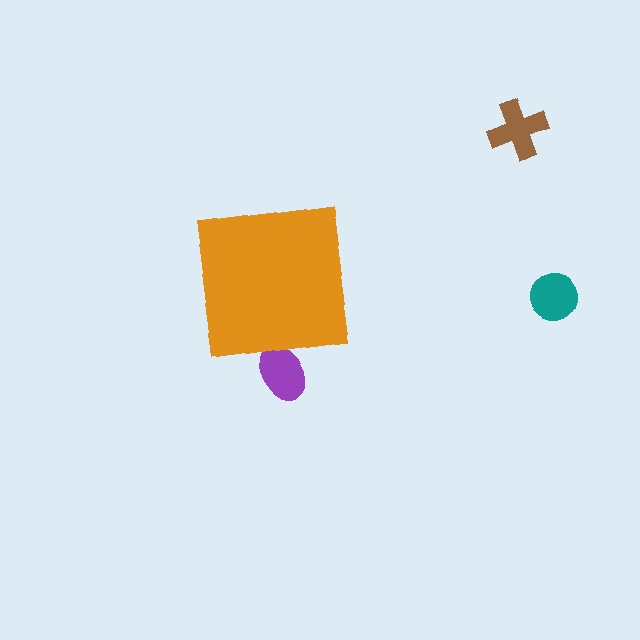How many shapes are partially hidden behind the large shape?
1 shape is partially hidden.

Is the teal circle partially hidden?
No, the teal circle is fully visible.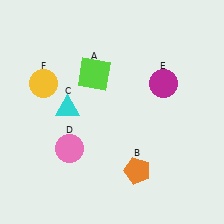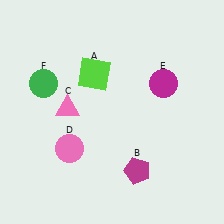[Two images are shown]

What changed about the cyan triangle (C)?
In Image 1, C is cyan. In Image 2, it changed to pink.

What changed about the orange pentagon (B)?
In Image 1, B is orange. In Image 2, it changed to magenta.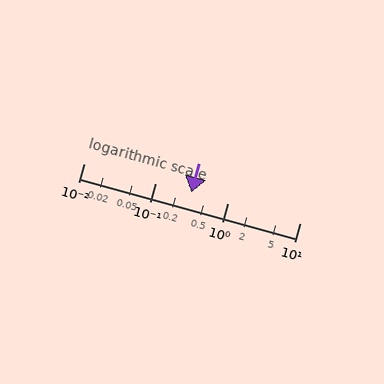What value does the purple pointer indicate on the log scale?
The pointer indicates approximately 0.31.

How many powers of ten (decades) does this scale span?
The scale spans 3 decades, from 0.01 to 10.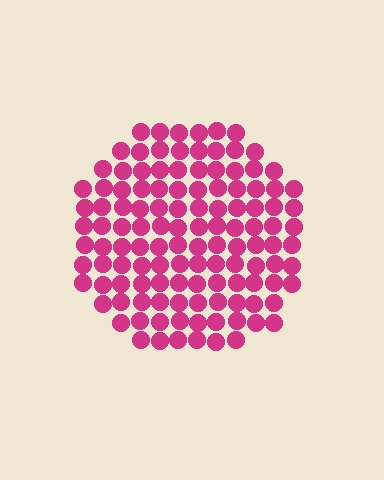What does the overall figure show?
The overall figure shows a circle.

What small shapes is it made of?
It is made of small circles.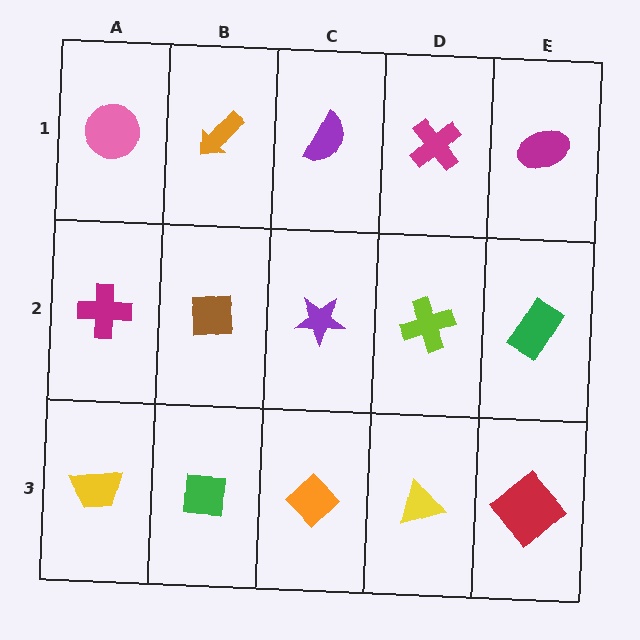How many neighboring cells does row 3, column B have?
3.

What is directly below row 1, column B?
A brown square.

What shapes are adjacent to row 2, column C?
A purple semicircle (row 1, column C), an orange diamond (row 3, column C), a brown square (row 2, column B), a lime cross (row 2, column D).